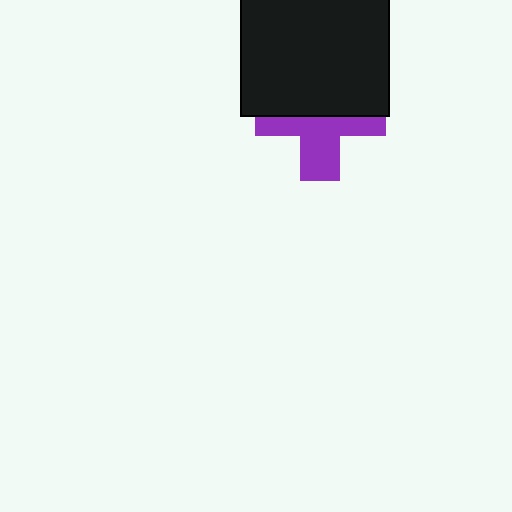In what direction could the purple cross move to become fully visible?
The purple cross could move down. That would shift it out from behind the black square entirely.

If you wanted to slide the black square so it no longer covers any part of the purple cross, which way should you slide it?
Slide it up — that is the most direct way to separate the two shapes.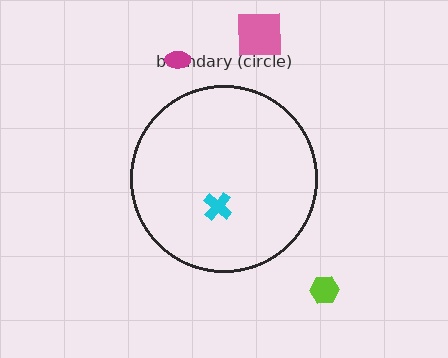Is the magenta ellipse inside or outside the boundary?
Outside.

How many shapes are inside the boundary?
1 inside, 3 outside.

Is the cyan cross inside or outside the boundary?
Inside.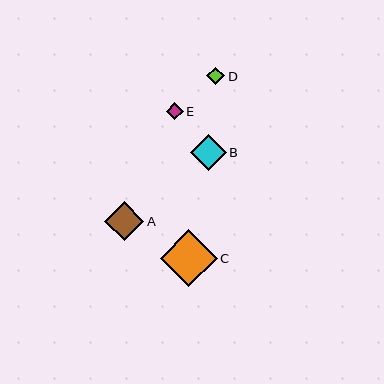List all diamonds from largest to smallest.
From largest to smallest: C, A, B, D, E.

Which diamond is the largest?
Diamond C is the largest with a size of approximately 57 pixels.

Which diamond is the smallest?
Diamond E is the smallest with a size of approximately 17 pixels.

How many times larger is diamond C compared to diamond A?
Diamond C is approximately 1.4 times the size of diamond A.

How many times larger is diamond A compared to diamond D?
Diamond A is approximately 2.2 times the size of diamond D.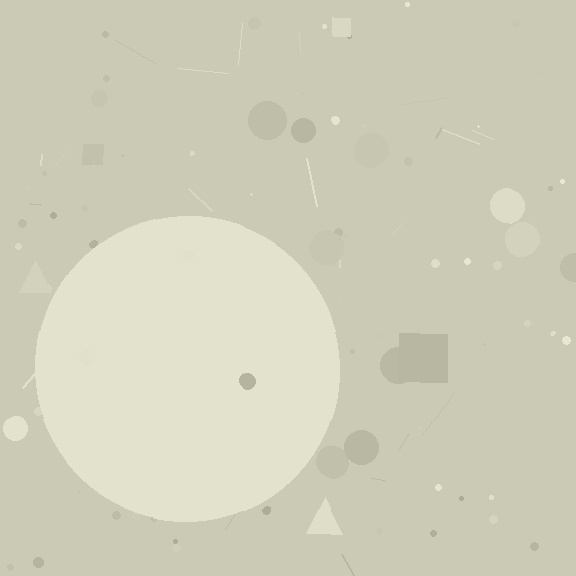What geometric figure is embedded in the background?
A circle is embedded in the background.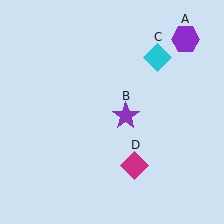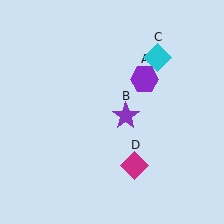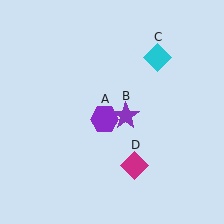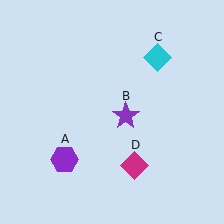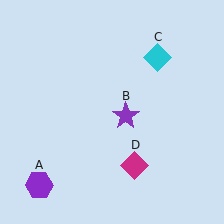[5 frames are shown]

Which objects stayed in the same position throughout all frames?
Purple star (object B) and cyan diamond (object C) and magenta diamond (object D) remained stationary.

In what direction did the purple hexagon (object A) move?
The purple hexagon (object A) moved down and to the left.